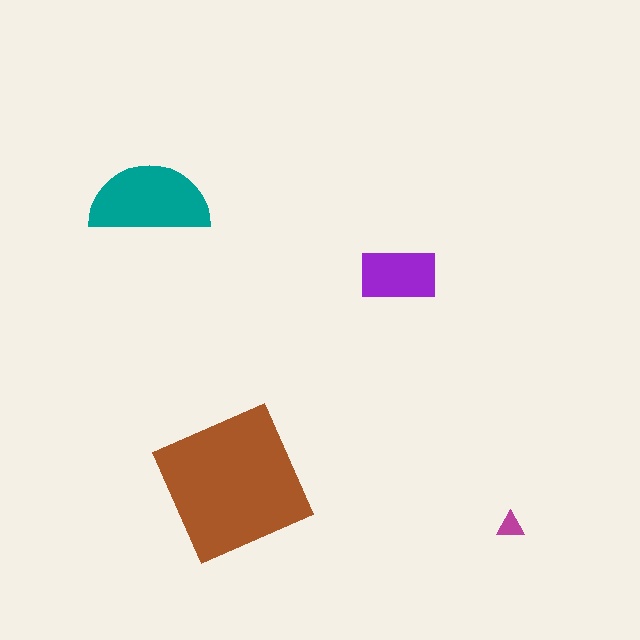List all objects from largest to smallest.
The brown square, the teal semicircle, the purple rectangle, the magenta triangle.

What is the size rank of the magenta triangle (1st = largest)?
4th.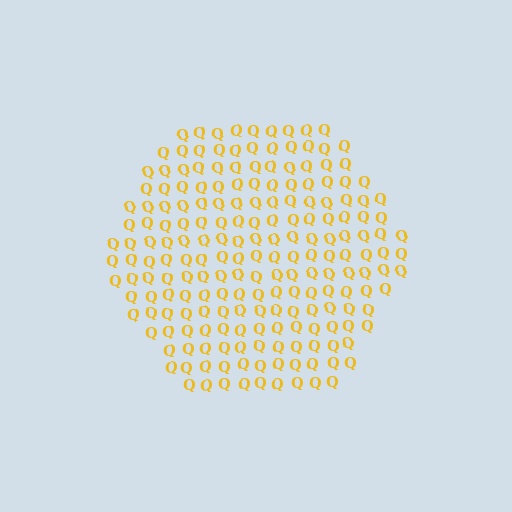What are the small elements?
The small elements are letter Q's.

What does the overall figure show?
The overall figure shows a hexagon.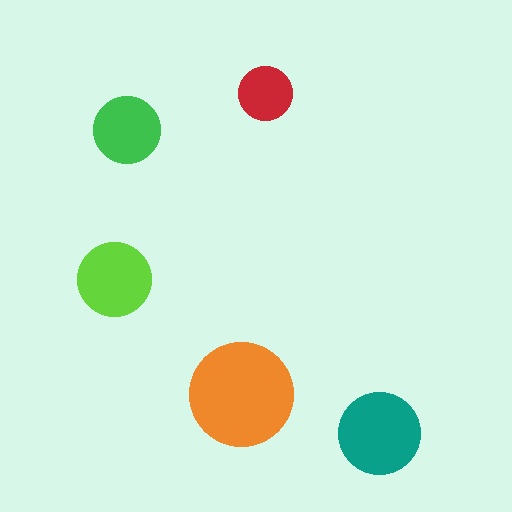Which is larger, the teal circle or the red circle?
The teal one.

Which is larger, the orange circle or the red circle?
The orange one.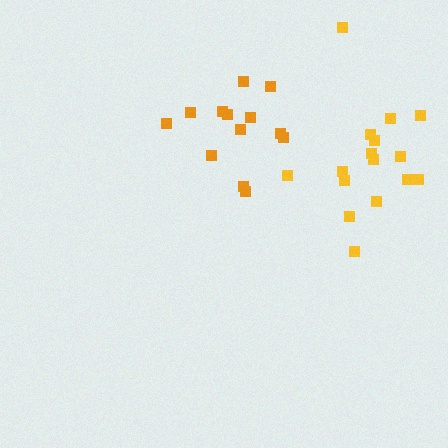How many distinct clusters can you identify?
There are 2 distinct clusters.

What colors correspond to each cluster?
The clusters are colored: orange, yellow.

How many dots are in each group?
Group 1: 13 dots, Group 2: 16 dots (29 total).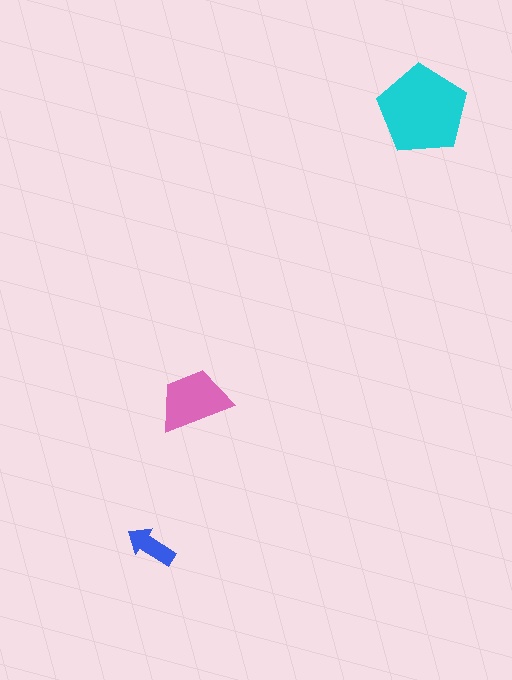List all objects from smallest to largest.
The blue arrow, the pink trapezoid, the cyan pentagon.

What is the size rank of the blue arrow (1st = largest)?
3rd.